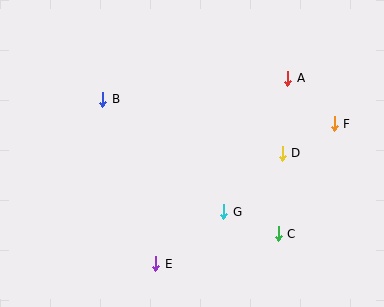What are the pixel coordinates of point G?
Point G is at (224, 212).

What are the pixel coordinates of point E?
Point E is at (156, 264).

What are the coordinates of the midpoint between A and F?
The midpoint between A and F is at (311, 101).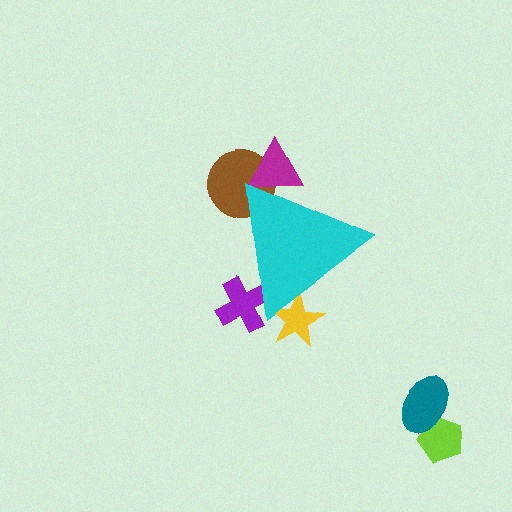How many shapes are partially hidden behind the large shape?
4 shapes are partially hidden.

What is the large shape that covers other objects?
A cyan triangle.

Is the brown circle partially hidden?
Yes, the brown circle is partially hidden behind the cyan triangle.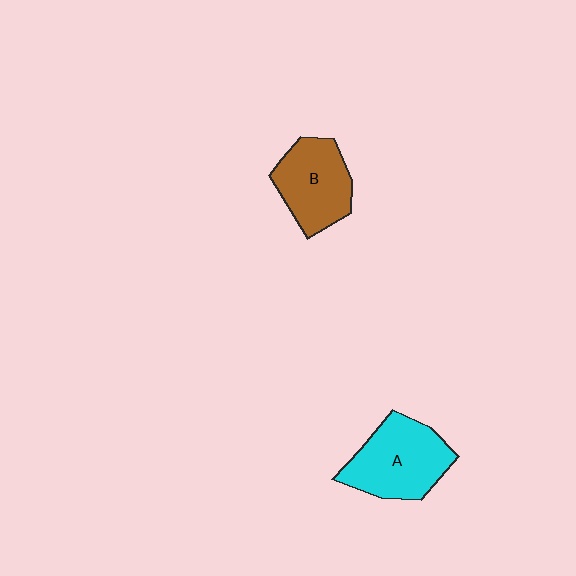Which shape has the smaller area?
Shape B (brown).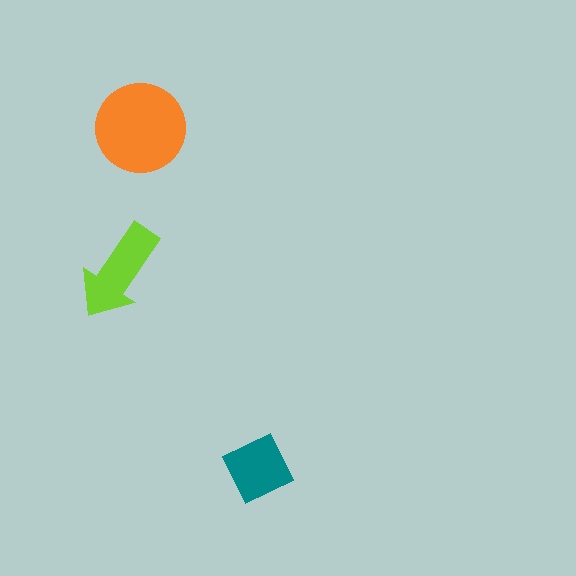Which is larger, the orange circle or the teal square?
The orange circle.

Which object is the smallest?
The teal square.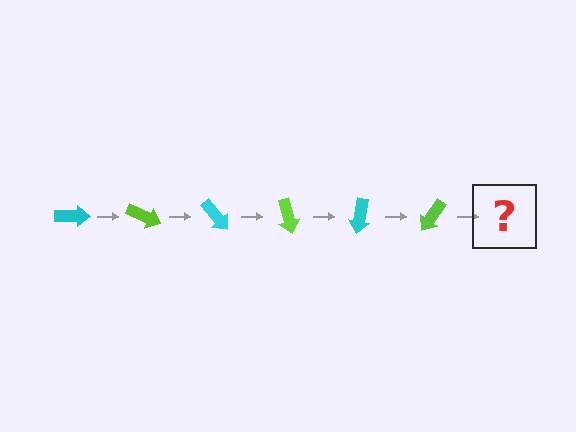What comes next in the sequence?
The next element should be a cyan arrow, rotated 150 degrees from the start.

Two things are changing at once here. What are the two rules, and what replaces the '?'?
The two rules are that it rotates 25 degrees each step and the color cycles through cyan and lime. The '?' should be a cyan arrow, rotated 150 degrees from the start.